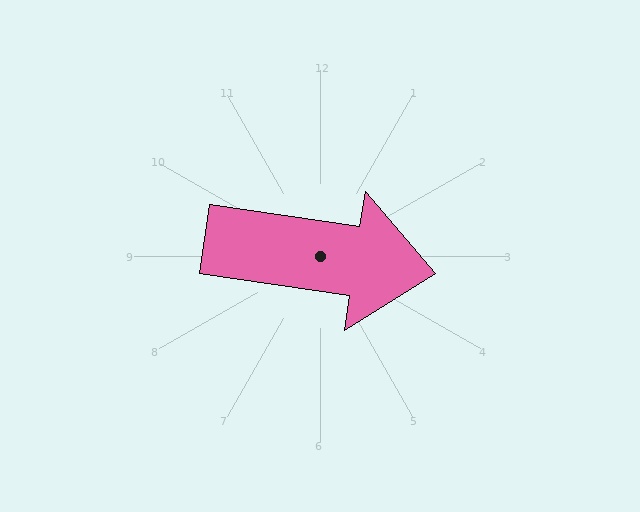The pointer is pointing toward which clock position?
Roughly 3 o'clock.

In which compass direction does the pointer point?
East.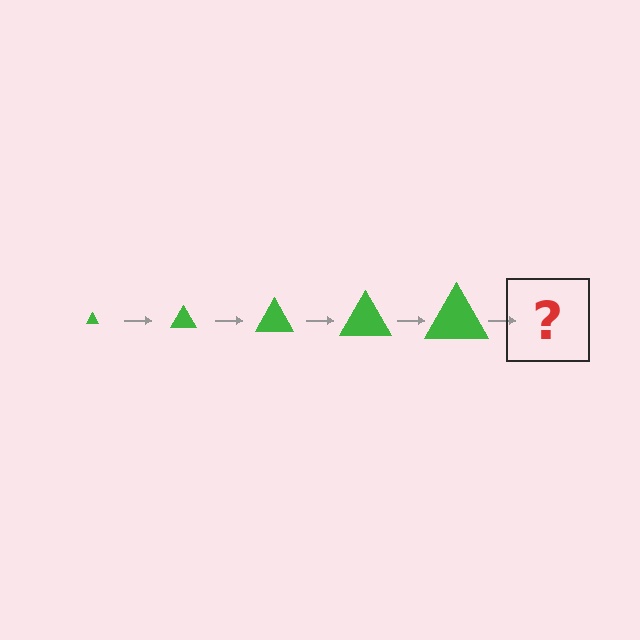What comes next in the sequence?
The next element should be a green triangle, larger than the previous one.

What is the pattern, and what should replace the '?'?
The pattern is that the triangle gets progressively larger each step. The '?' should be a green triangle, larger than the previous one.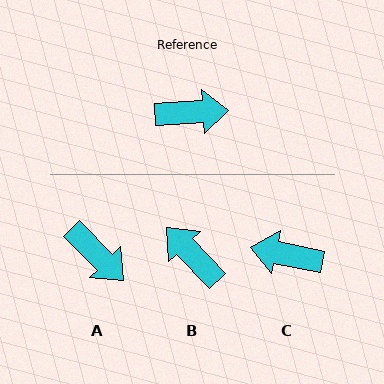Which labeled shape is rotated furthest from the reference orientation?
C, about 166 degrees away.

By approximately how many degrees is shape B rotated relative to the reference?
Approximately 131 degrees counter-clockwise.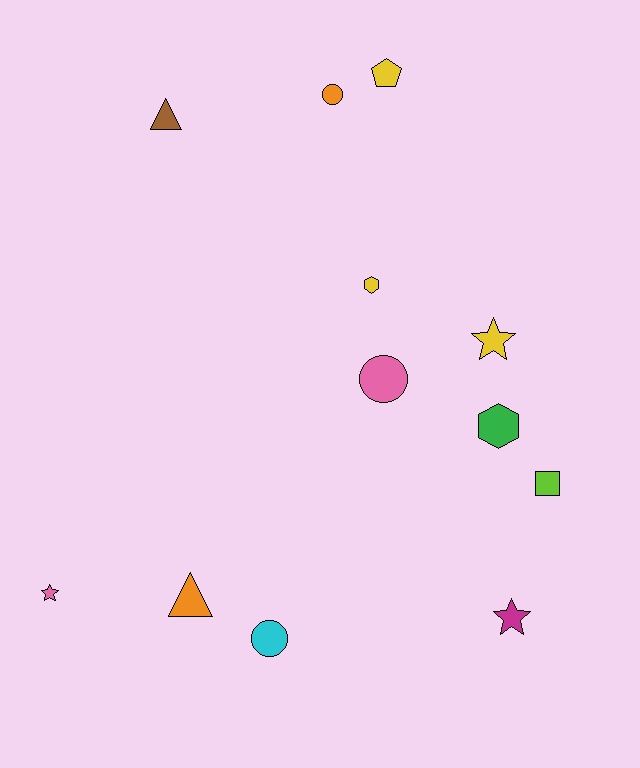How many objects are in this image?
There are 12 objects.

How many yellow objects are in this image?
There are 3 yellow objects.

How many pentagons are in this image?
There is 1 pentagon.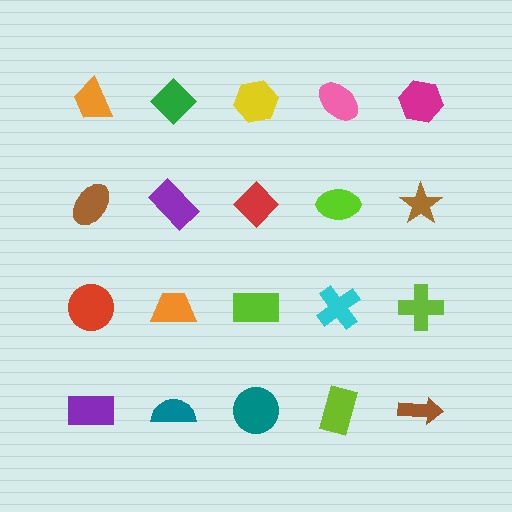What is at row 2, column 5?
A brown star.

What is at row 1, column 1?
An orange trapezoid.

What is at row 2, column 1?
A brown ellipse.